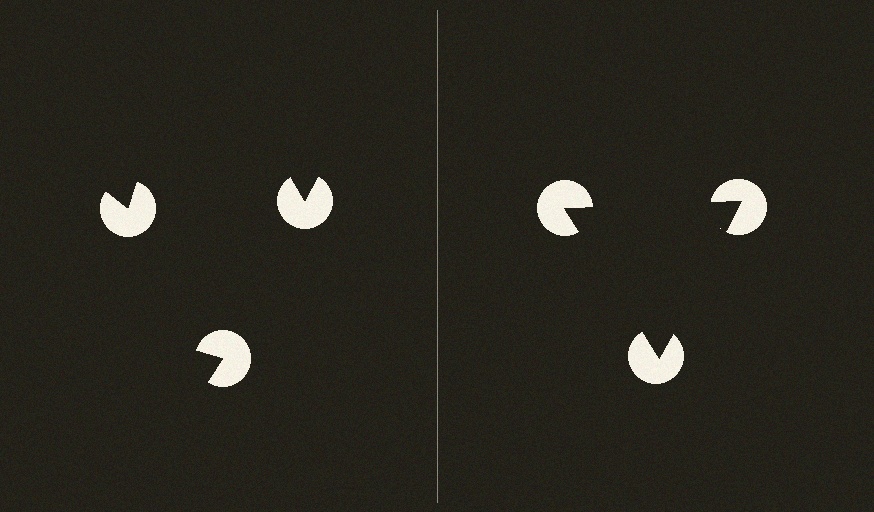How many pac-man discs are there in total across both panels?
6 — 3 on each side.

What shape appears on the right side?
An illusory triangle.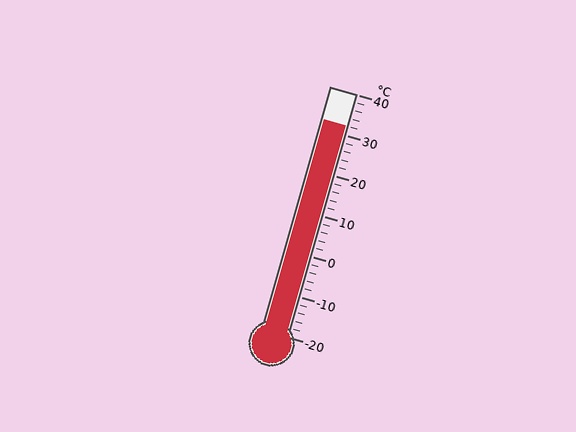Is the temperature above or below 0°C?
The temperature is above 0°C.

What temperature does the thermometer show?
The thermometer shows approximately 32°C.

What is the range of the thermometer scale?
The thermometer scale ranges from -20°C to 40°C.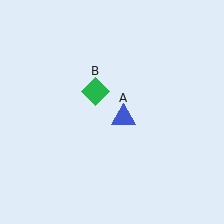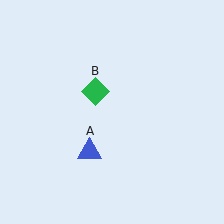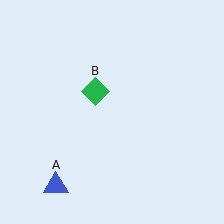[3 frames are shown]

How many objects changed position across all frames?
1 object changed position: blue triangle (object A).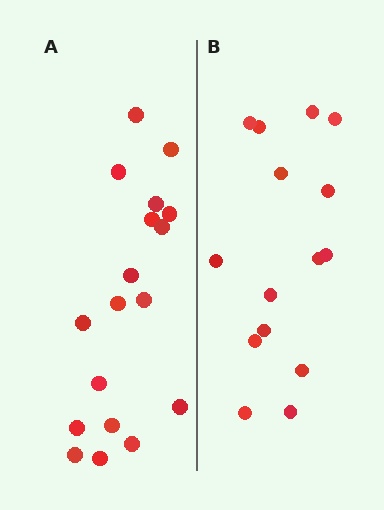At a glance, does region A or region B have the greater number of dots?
Region A (the left region) has more dots.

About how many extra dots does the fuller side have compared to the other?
Region A has just a few more — roughly 2 or 3 more dots than region B.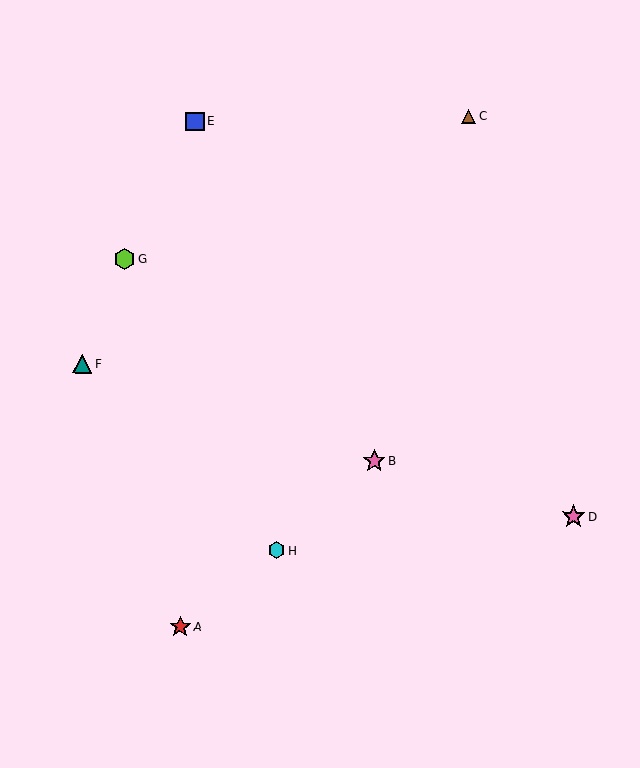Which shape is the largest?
The pink star (labeled D) is the largest.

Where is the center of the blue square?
The center of the blue square is at (195, 122).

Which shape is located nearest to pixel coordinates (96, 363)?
The teal triangle (labeled F) at (83, 364) is nearest to that location.